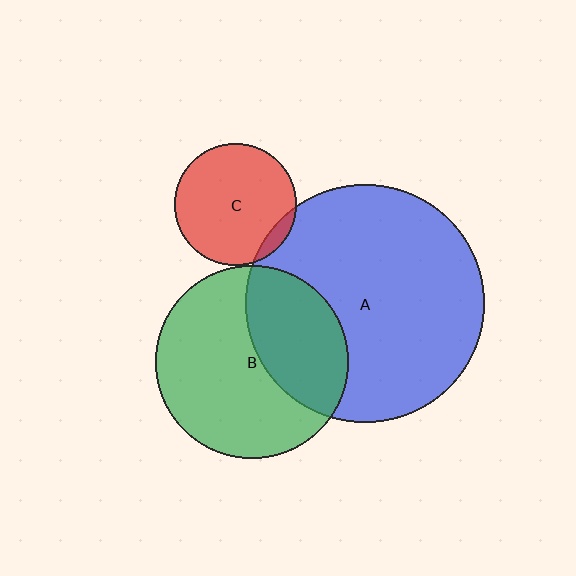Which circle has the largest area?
Circle A (blue).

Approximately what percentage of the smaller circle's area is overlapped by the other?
Approximately 5%.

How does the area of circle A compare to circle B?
Approximately 1.5 times.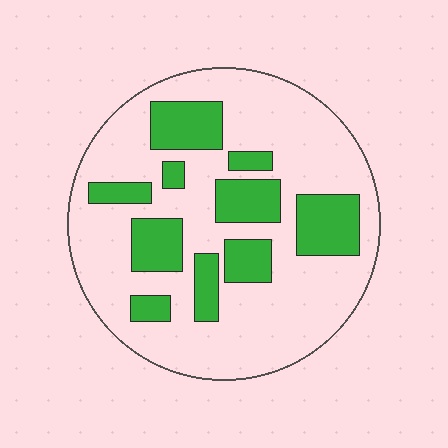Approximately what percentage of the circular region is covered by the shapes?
Approximately 25%.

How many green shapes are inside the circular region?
10.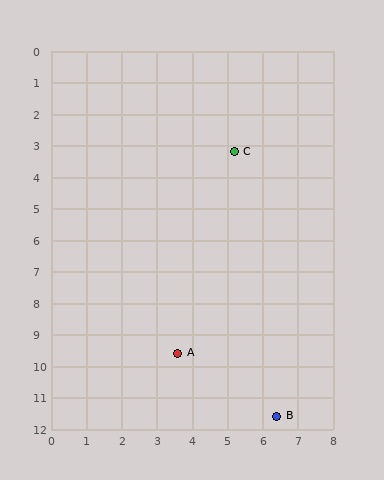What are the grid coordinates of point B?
Point B is at approximately (6.4, 11.6).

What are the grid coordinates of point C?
Point C is at approximately (5.2, 3.2).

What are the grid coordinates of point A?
Point A is at approximately (3.6, 9.6).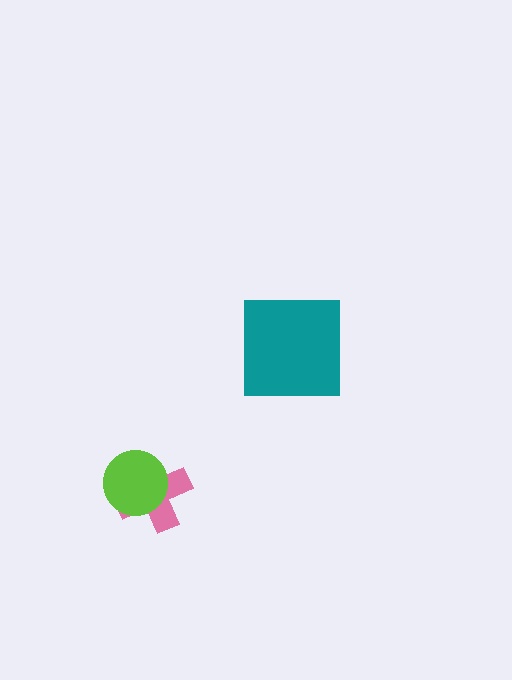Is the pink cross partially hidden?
Yes, it is partially covered by another shape.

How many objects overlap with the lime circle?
1 object overlaps with the lime circle.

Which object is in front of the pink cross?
The lime circle is in front of the pink cross.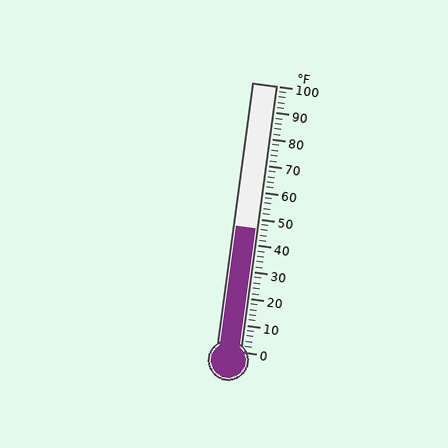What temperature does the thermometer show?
The thermometer shows approximately 46°F.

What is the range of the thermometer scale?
The thermometer scale ranges from 0°F to 100°F.